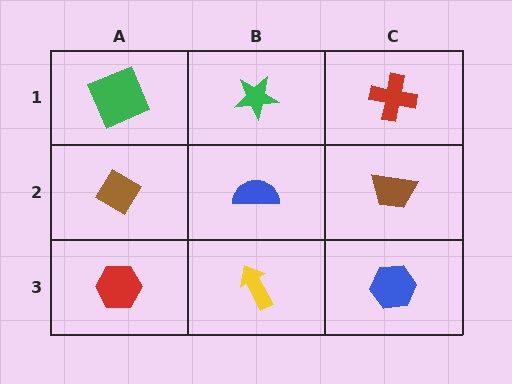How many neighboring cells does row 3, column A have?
2.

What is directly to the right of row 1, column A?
A green star.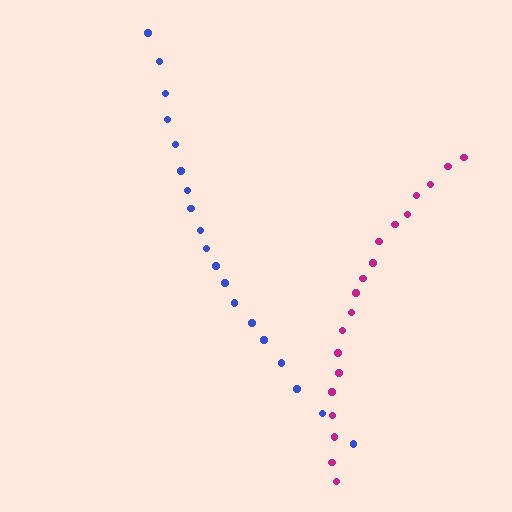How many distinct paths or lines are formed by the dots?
There are 2 distinct paths.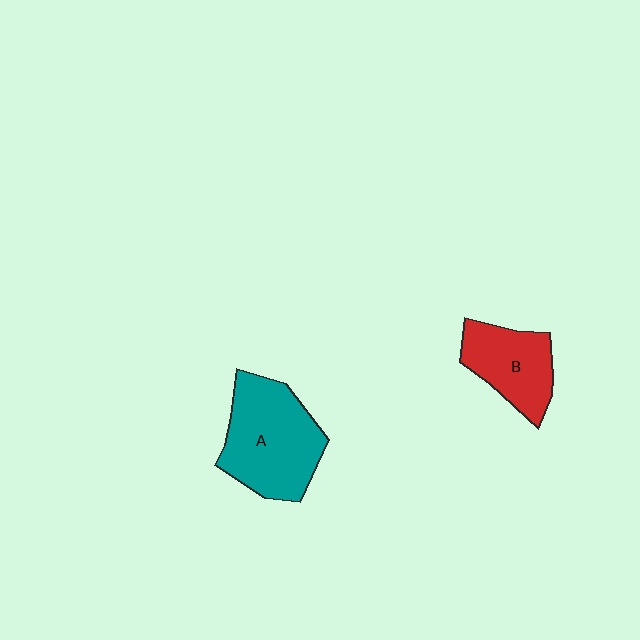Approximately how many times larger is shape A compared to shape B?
Approximately 1.5 times.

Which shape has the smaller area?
Shape B (red).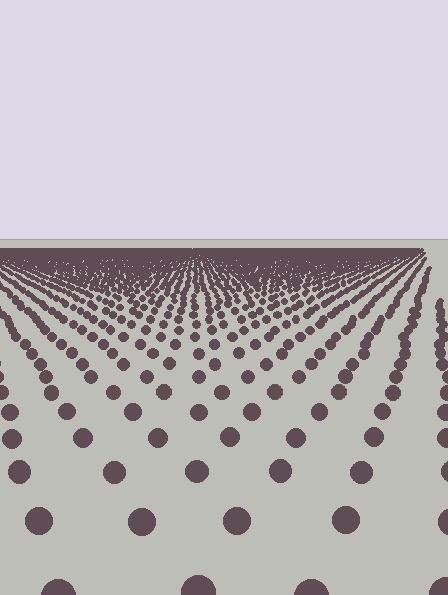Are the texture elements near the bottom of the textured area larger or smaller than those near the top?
Larger. Near the bottom, elements are closer to the viewer and appear at a bigger on-screen size.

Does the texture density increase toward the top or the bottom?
Density increases toward the top.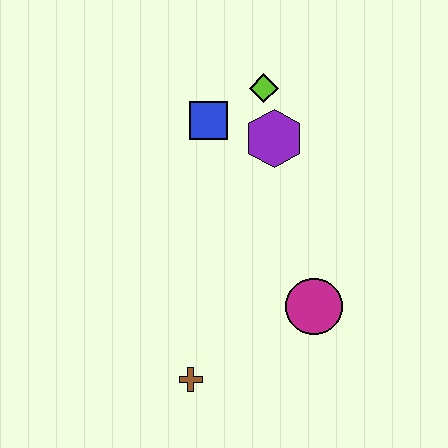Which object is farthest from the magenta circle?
The lime diamond is farthest from the magenta circle.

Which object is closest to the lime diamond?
The purple hexagon is closest to the lime diamond.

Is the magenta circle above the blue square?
No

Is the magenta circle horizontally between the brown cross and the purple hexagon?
No